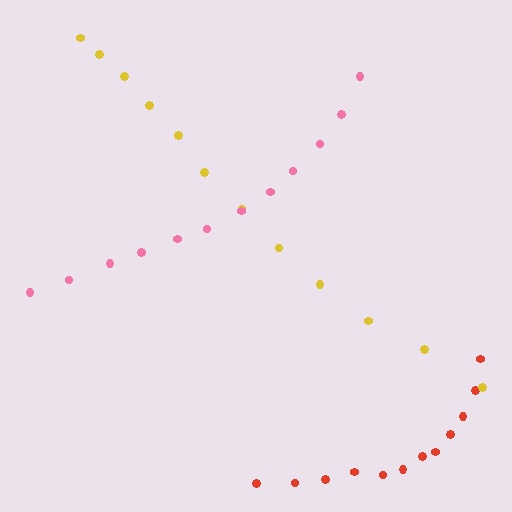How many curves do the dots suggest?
There are 3 distinct paths.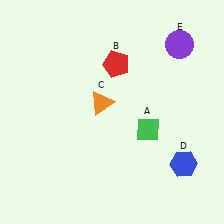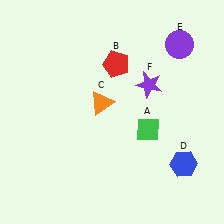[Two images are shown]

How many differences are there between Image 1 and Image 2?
There is 1 difference between the two images.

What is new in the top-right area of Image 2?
A purple star (F) was added in the top-right area of Image 2.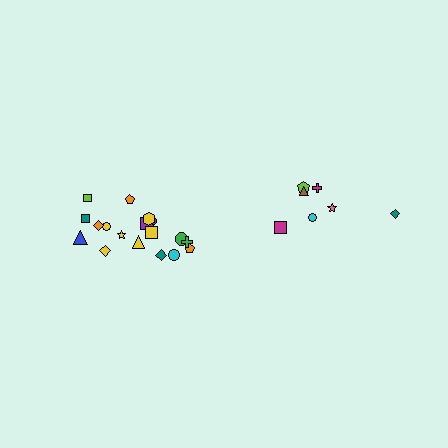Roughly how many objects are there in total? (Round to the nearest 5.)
Roughly 25 objects in total.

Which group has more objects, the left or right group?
The left group.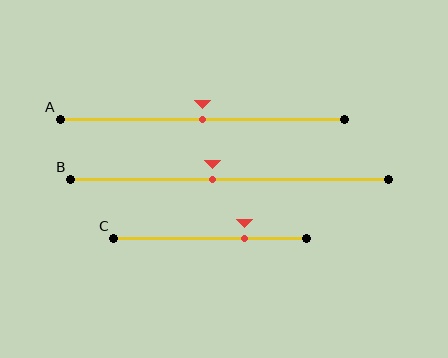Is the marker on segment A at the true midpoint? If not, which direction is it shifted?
Yes, the marker on segment A is at the true midpoint.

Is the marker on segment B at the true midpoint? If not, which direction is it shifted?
No, the marker on segment B is shifted to the left by about 5% of the segment length.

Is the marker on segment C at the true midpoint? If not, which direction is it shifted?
No, the marker on segment C is shifted to the right by about 17% of the segment length.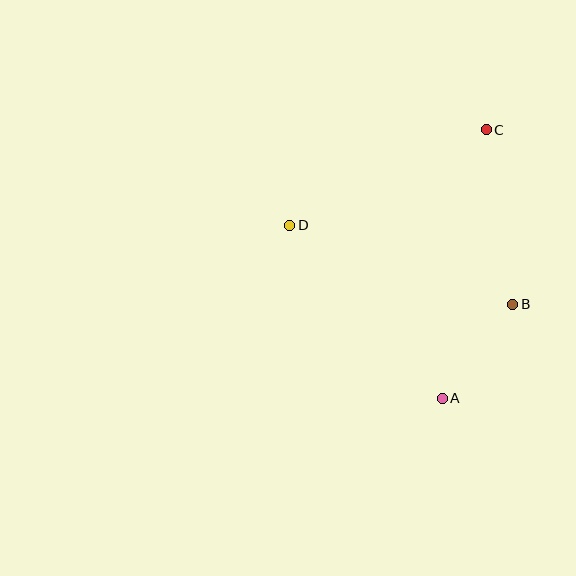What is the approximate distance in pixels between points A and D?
The distance between A and D is approximately 231 pixels.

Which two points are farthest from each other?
Points A and C are farthest from each other.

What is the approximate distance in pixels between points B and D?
The distance between B and D is approximately 237 pixels.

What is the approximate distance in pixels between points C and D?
The distance between C and D is approximately 218 pixels.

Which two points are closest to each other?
Points A and B are closest to each other.